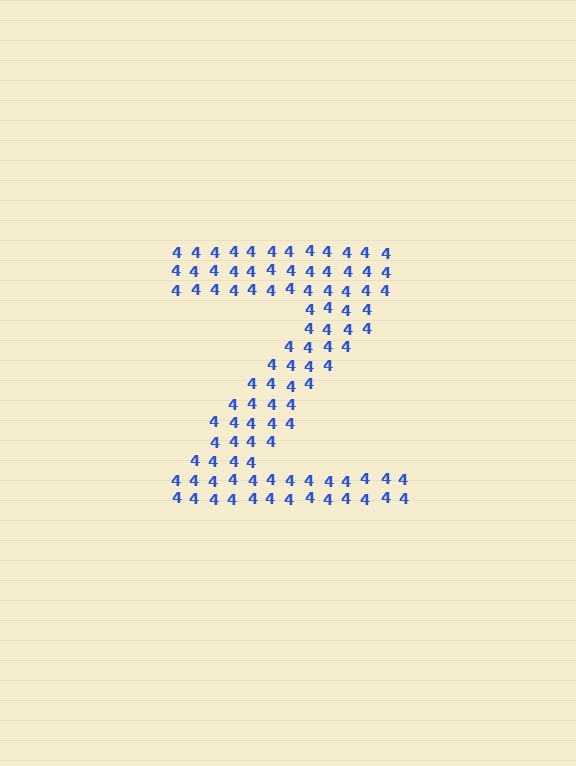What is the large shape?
The large shape is the letter Z.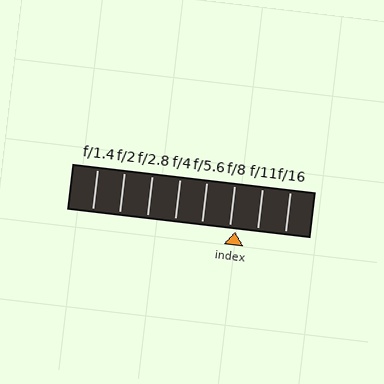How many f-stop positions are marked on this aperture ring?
There are 8 f-stop positions marked.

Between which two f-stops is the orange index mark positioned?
The index mark is between f/8 and f/11.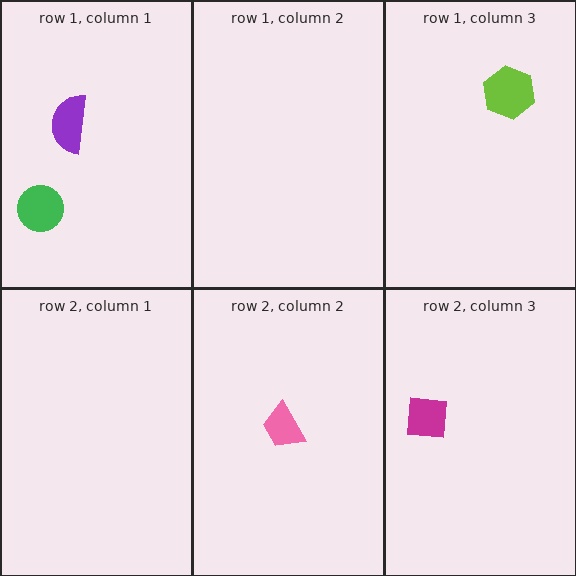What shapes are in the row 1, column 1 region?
The purple semicircle, the green circle.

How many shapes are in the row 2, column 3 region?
1.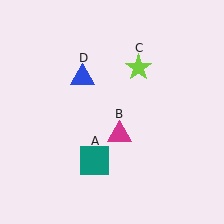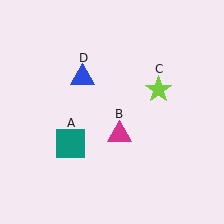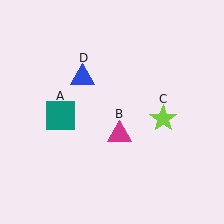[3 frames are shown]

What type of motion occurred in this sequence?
The teal square (object A), lime star (object C) rotated clockwise around the center of the scene.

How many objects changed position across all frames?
2 objects changed position: teal square (object A), lime star (object C).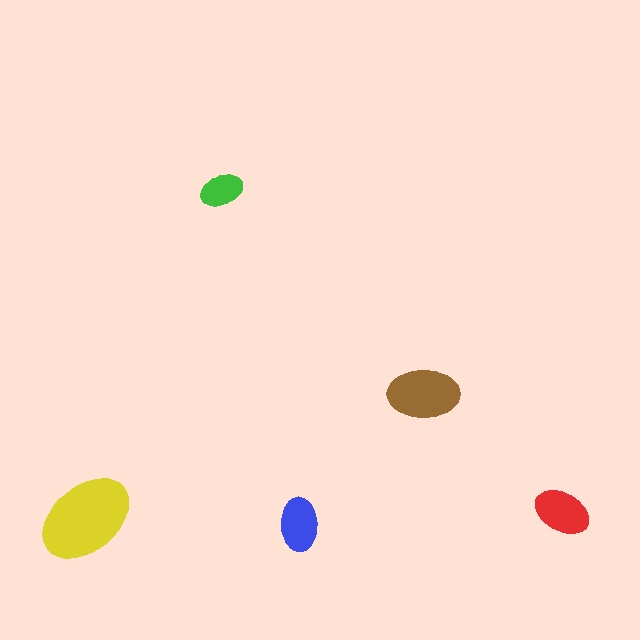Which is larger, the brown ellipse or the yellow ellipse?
The yellow one.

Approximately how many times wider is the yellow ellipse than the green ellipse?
About 2 times wider.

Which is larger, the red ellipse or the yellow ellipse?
The yellow one.